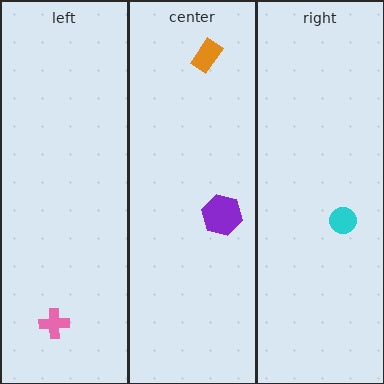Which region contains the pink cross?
The left region.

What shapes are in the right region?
The cyan circle.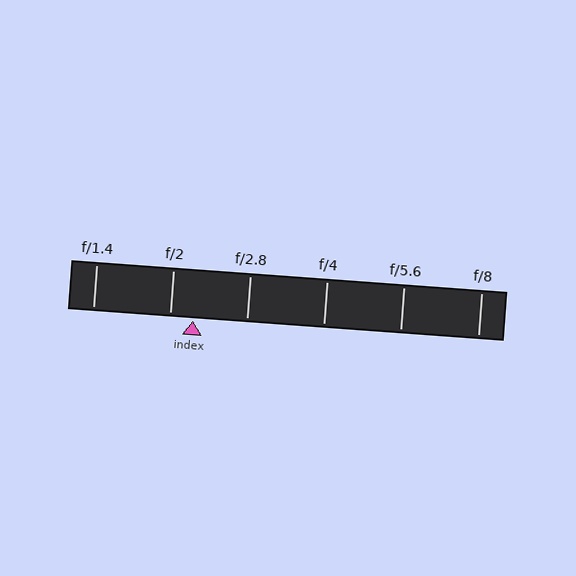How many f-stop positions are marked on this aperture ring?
There are 6 f-stop positions marked.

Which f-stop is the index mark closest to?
The index mark is closest to f/2.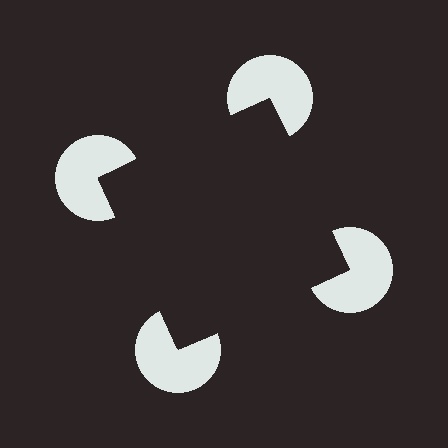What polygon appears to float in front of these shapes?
An illusory square — its edges are inferred from the aligned wedge cuts in the pac-man discs, not physically drawn.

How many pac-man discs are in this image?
There are 4 — one at each vertex of the illusory square.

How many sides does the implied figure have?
4 sides.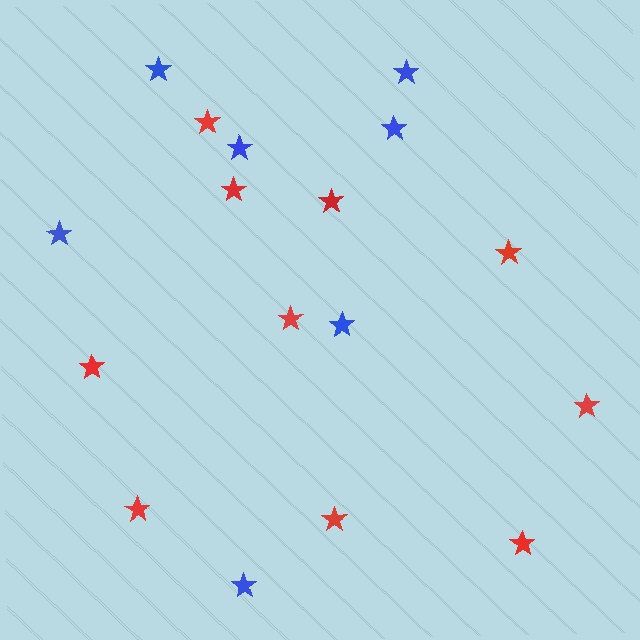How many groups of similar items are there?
There are 2 groups: one group of blue stars (7) and one group of red stars (10).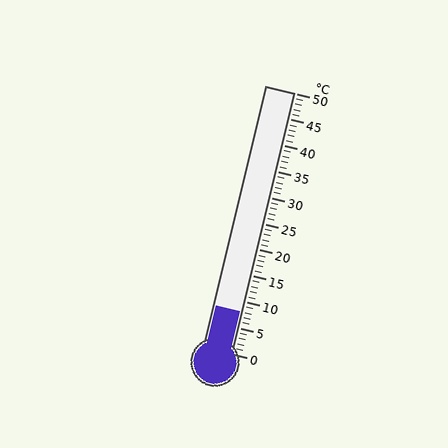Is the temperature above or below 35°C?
The temperature is below 35°C.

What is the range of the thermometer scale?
The thermometer scale ranges from 0°C to 50°C.